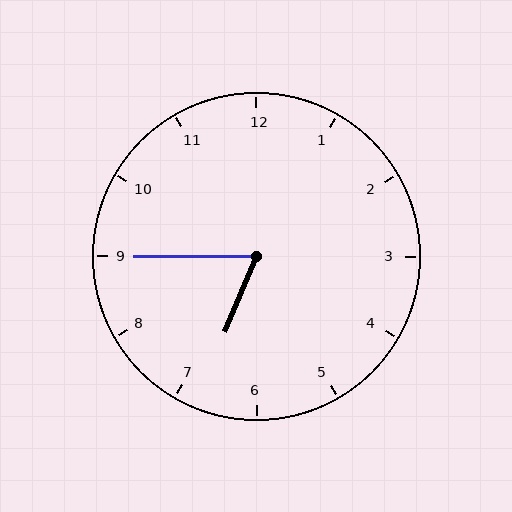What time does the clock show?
6:45.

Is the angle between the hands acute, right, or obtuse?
It is acute.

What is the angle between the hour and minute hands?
Approximately 68 degrees.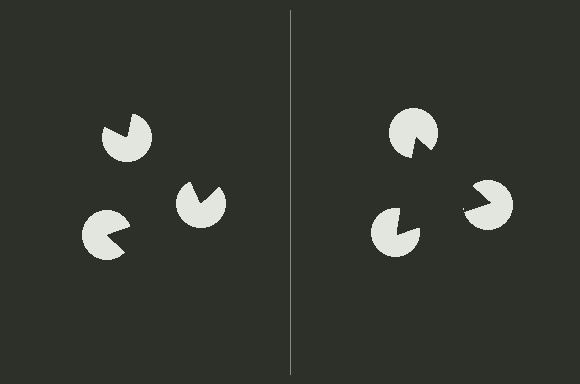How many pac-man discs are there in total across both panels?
6 — 3 on each side.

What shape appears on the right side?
An illusory triangle.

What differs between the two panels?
The pac-man discs are positioned identically on both sides; only the wedge orientations differ. On the right they align to a triangle; on the left they are misaligned.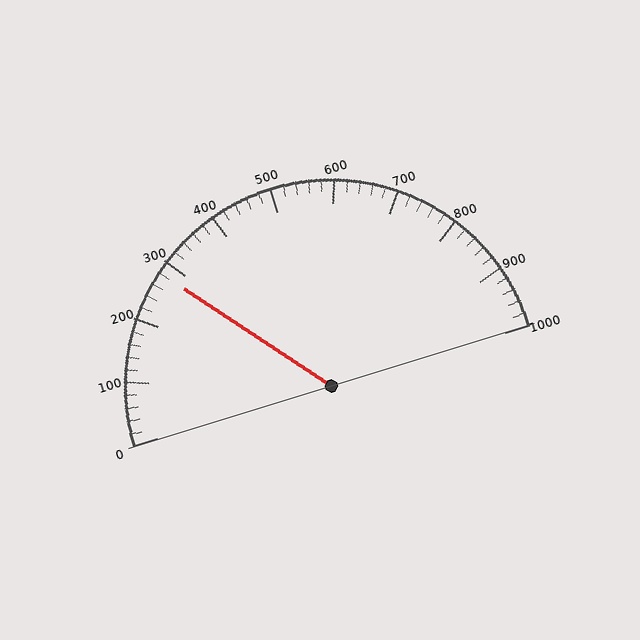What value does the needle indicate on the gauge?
The needle indicates approximately 280.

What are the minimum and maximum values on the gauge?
The gauge ranges from 0 to 1000.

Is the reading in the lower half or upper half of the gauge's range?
The reading is in the lower half of the range (0 to 1000).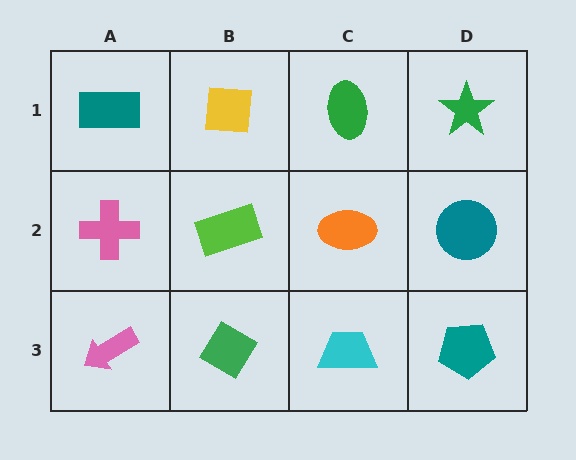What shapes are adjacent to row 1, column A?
A pink cross (row 2, column A), a yellow square (row 1, column B).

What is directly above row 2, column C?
A green ellipse.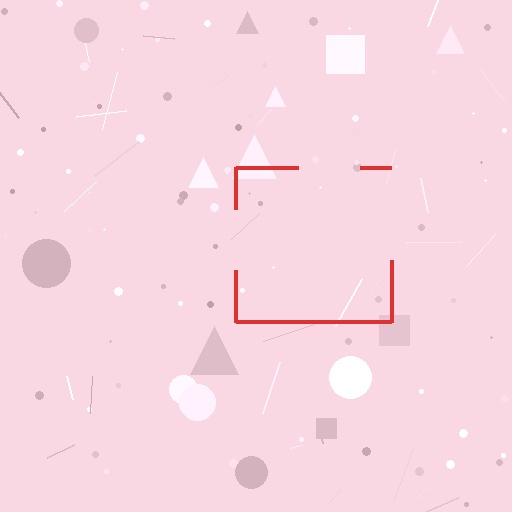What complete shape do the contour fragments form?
The contour fragments form a square.